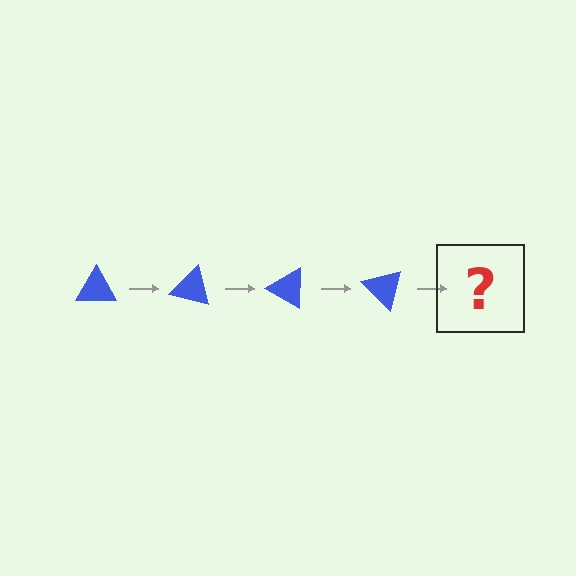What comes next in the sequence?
The next element should be a blue triangle rotated 60 degrees.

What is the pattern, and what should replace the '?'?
The pattern is that the triangle rotates 15 degrees each step. The '?' should be a blue triangle rotated 60 degrees.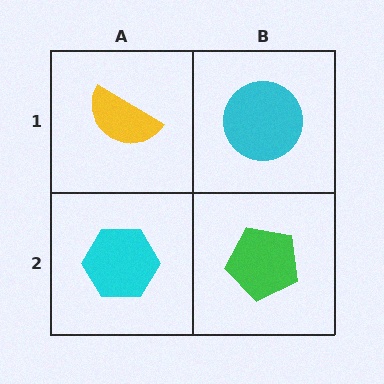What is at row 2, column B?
A green pentagon.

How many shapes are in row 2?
2 shapes.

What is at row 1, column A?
A yellow semicircle.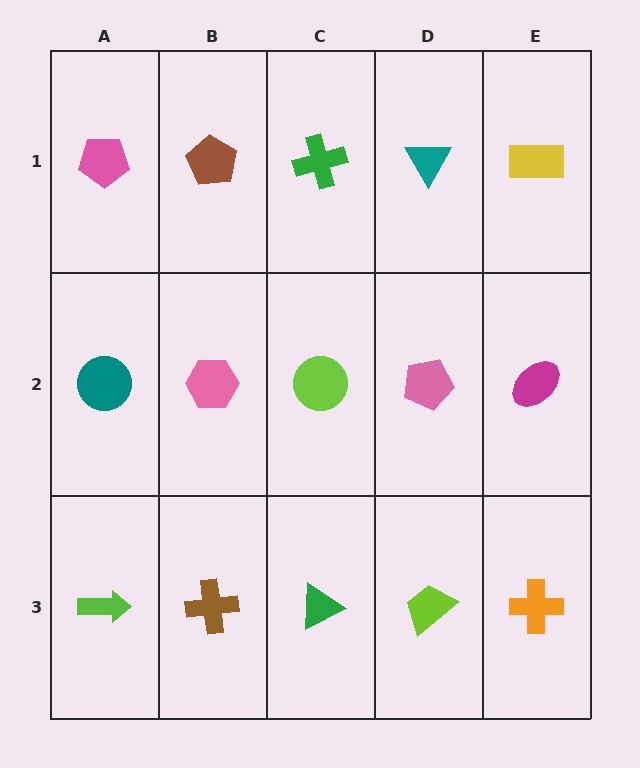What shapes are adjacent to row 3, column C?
A lime circle (row 2, column C), a brown cross (row 3, column B), a lime trapezoid (row 3, column D).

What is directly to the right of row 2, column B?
A lime circle.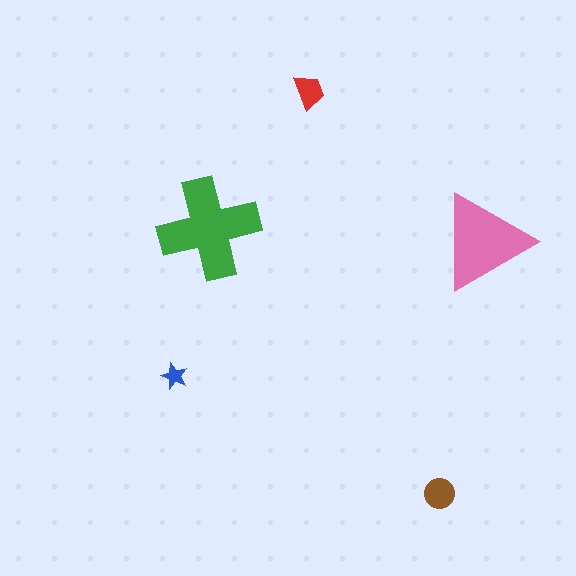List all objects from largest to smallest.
The green cross, the pink triangle, the brown circle, the red trapezoid, the blue star.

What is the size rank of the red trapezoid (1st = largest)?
4th.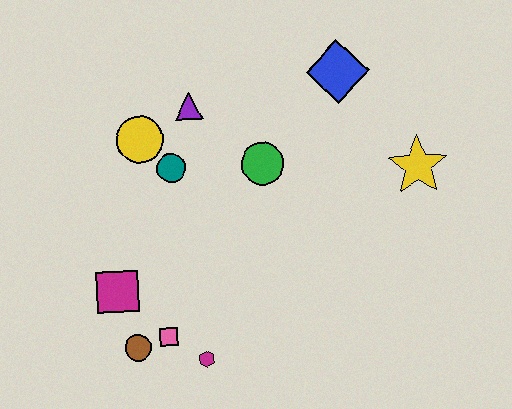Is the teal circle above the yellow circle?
No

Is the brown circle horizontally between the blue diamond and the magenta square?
Yes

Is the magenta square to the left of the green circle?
Yes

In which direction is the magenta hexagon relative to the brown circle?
The magenta hexagon is to the right of the brown circle.